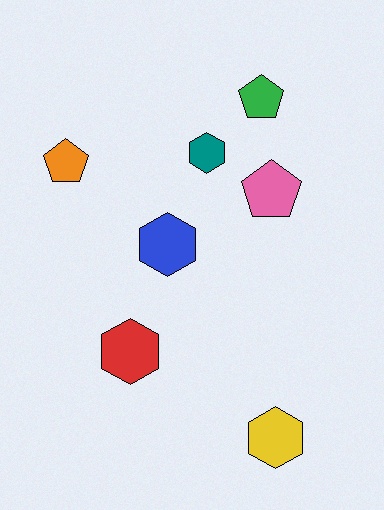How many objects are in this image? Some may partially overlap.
There are 7 objects.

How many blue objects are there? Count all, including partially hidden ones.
There is 1 blue object.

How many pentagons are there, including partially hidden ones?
There are 3 pentagons.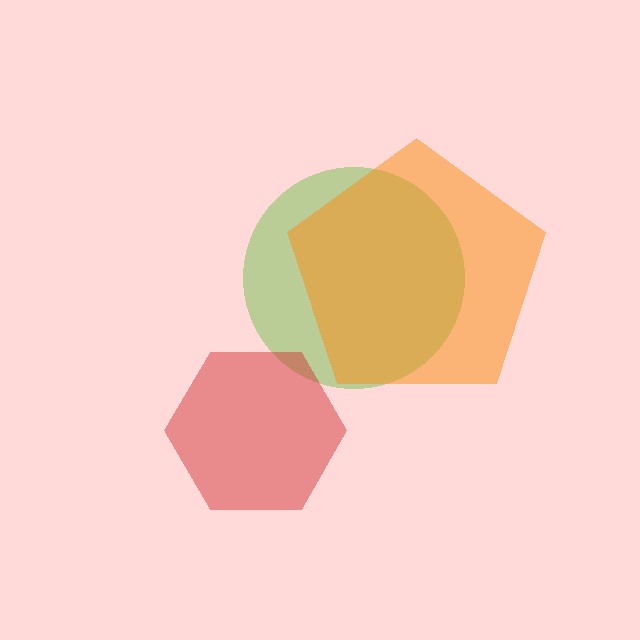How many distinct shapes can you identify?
There are 3 distinct shapes: a lime circle, an orange pentagon, a red hexagon.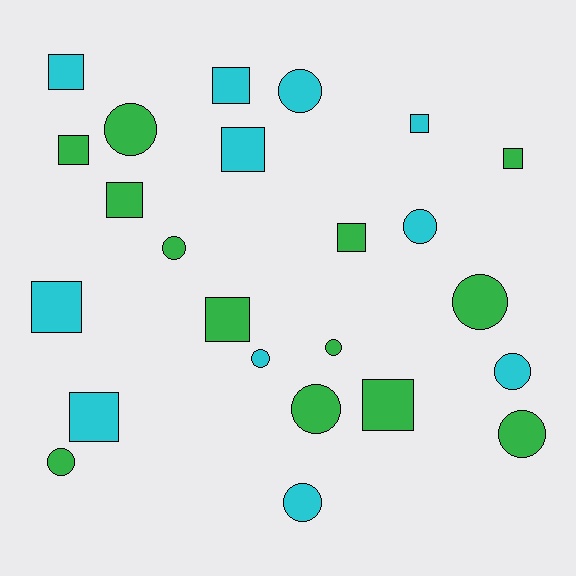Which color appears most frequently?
Green, with 13 objects.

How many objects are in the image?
There are 24 objects.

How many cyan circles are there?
There are 5 cyan circles.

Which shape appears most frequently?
Circle, with 12 objects.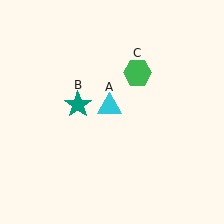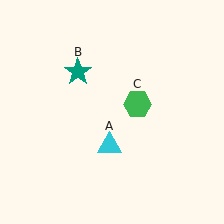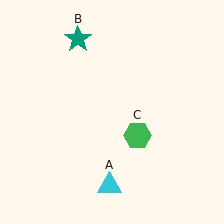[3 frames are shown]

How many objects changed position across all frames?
3 objects changed position: cyan triangle (object A), teal star (object B), green hexagon (object C).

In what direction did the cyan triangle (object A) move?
The cyan triangle (object A) moved down.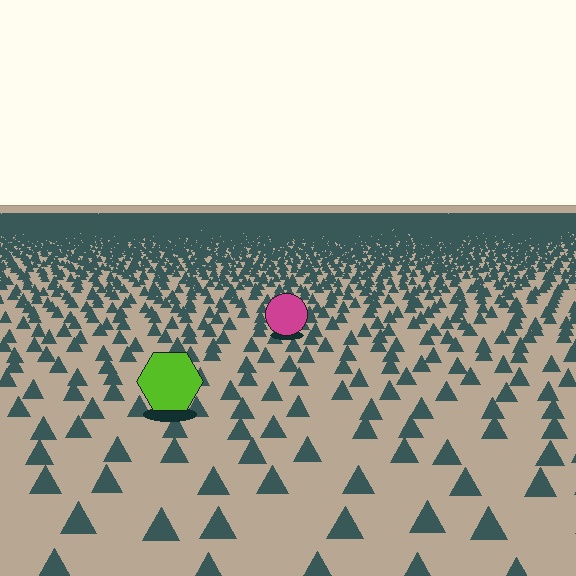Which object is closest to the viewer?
The lime hexagon is closest. The texture marks near it are larger and more spread out.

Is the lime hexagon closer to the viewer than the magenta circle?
Yes. The lime hexagon is closer — you can tell from the texture gradient: the ground texture is coarser near it.